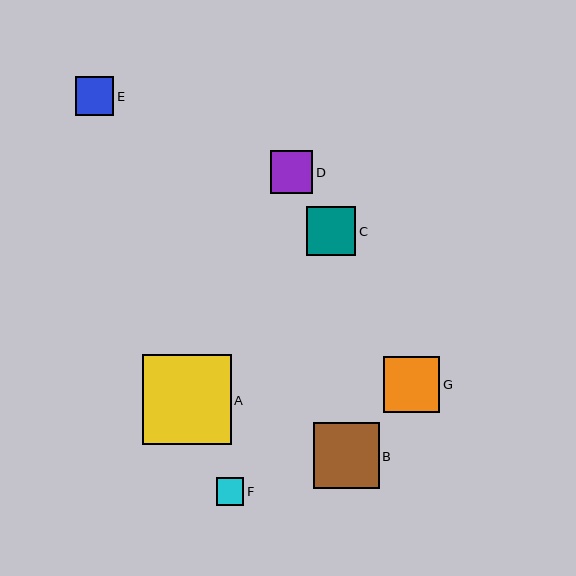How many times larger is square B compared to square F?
Square B is approximately 2.4 times the size of square F.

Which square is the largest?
Square A is the largest with a size of approximately 89 pixels.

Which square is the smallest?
Square F is the smallest with a size of approximately 28 pixels.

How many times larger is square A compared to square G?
Square A is approximately 1.6 times the size of square G.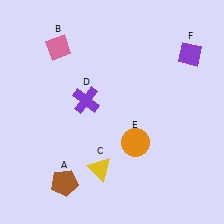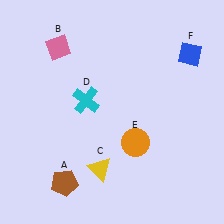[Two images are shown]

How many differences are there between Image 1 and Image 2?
There are 2 differences between the two images.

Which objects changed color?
D changed from purple to cyan. F changed from purple to blue.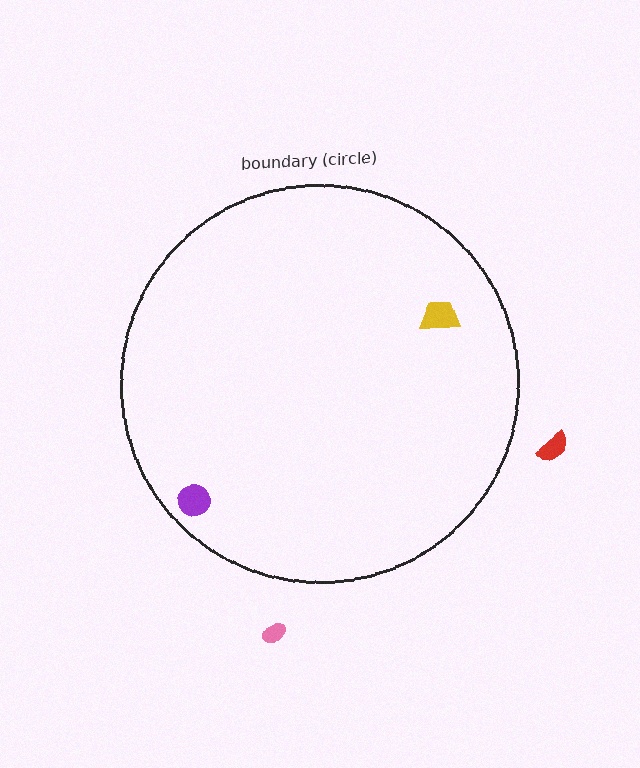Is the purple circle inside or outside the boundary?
Inside.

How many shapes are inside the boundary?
2 inside, 2 outside.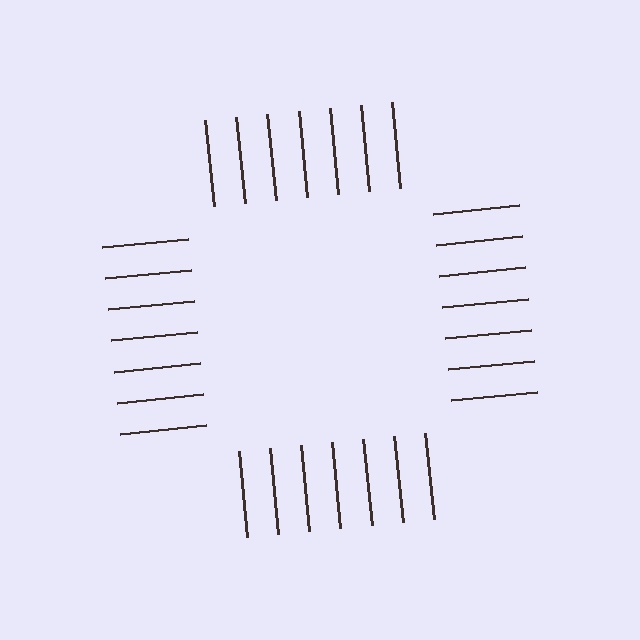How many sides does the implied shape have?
4 sides — the line-ends trace a square.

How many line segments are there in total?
28 — 7 along each of the 4 edges.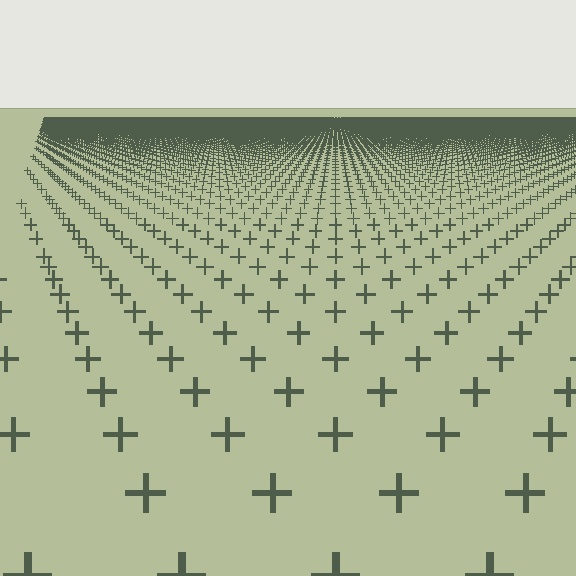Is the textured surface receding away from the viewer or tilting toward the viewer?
The surface is receding away from the viewer. Texture elements get smaller and denser toward the top.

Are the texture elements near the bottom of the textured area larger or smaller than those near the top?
Larger. Near the bottom, elements are closer to the viewer and appear at a bigger on-screen size.